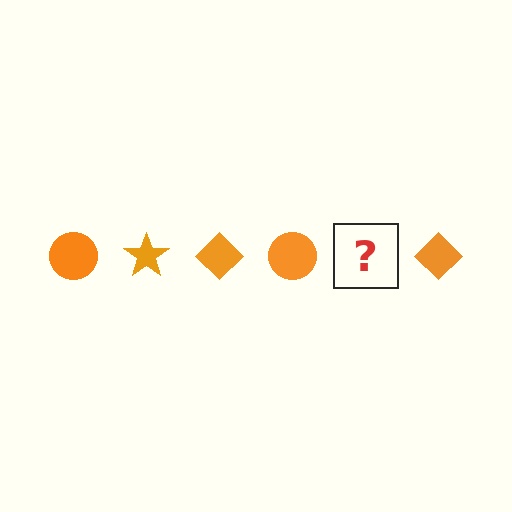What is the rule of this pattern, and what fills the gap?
The rule is that the pattern cycles through circle, star, diamond shapes in orange. The gap should be filled with an orange star.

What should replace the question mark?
The question mark should be replaced with an orange star.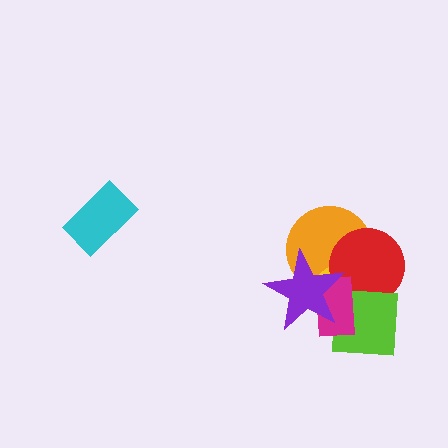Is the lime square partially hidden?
Yes, it is partially covered by another shape.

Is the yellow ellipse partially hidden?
Yes, it is partially covered by another shape.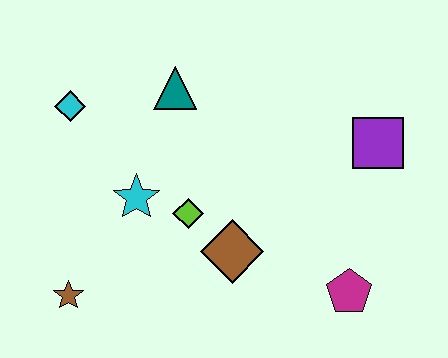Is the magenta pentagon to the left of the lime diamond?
No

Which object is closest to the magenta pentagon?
The brown diamond is closest to the magenta pentagon.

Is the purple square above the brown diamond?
Yes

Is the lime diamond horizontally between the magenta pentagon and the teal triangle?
Yes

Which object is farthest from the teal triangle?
The magenta pentagon is farthest from the teal triangle.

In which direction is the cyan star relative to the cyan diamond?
The cyan star is below the cyan diamond.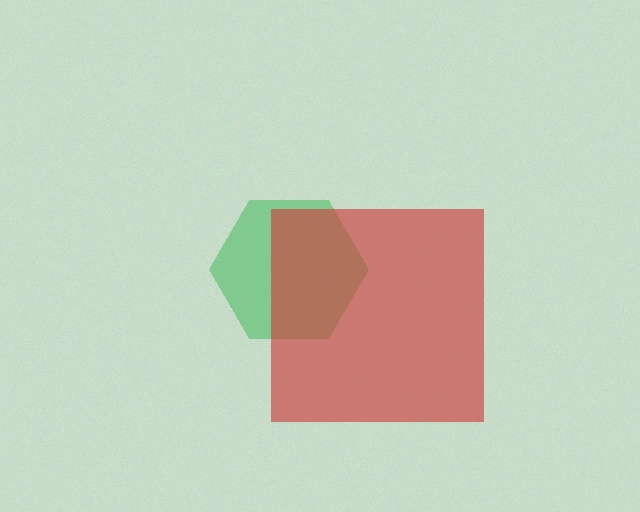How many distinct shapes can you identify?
There are 2 distinct shapes: a green hexagon, a red square.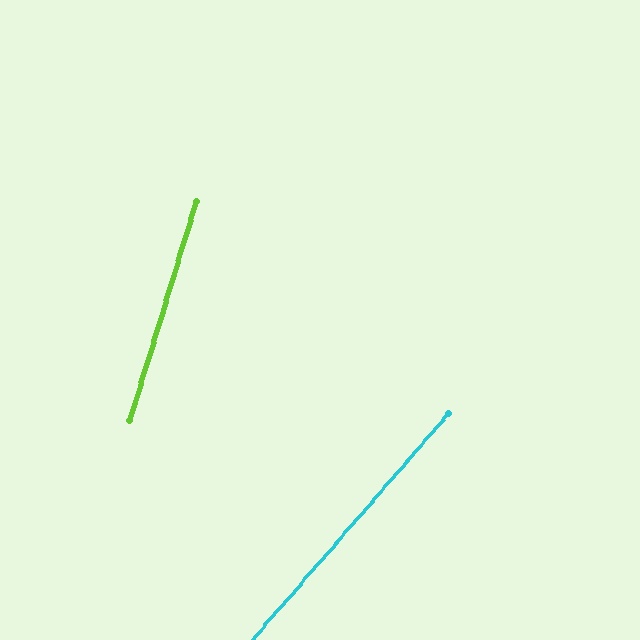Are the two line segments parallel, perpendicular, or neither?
Neither parallel nor perpendicular — they differ by about 24°.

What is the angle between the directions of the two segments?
Approximately 24 degrees.